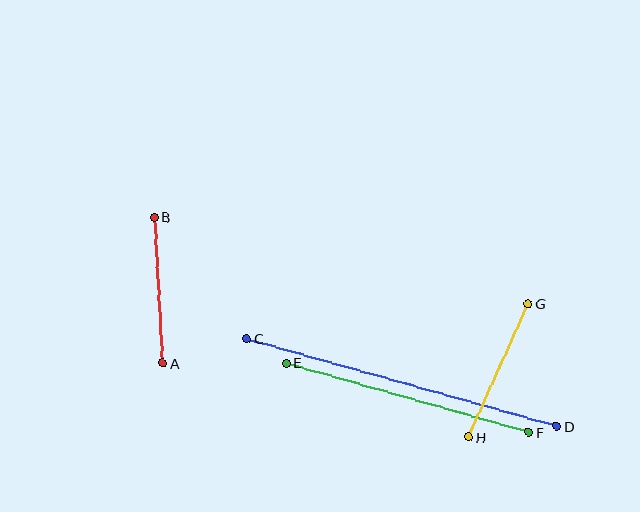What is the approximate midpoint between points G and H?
The midpoint is at approximately (498, 370) pixels.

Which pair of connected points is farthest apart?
Points C and D are farthest apart.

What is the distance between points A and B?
The distance is approximately 146 pixels.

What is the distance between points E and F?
The distance is approximately 252 pixels.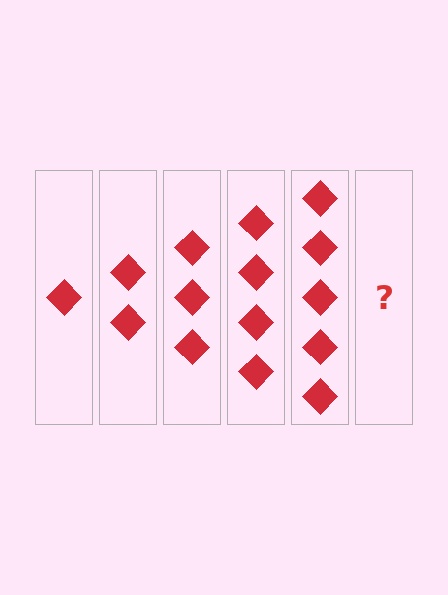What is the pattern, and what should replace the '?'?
The pattern is that each step adds one more diamond. The '?' should be 6 diamonds.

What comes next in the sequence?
The next element should be 6 diamonds.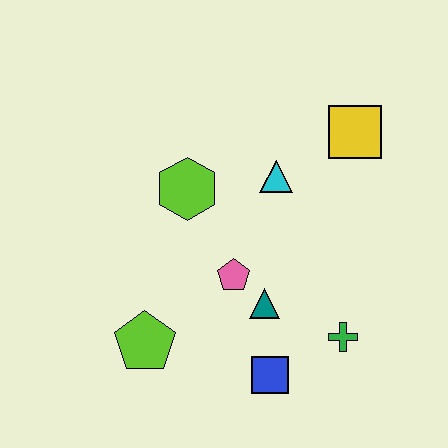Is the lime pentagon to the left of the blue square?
Yes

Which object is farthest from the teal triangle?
The yellow square is farthest from the teal triangle.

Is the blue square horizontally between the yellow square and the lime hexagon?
Yes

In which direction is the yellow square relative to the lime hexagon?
The yellow square is to the right of the lime hexagon.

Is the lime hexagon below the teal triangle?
No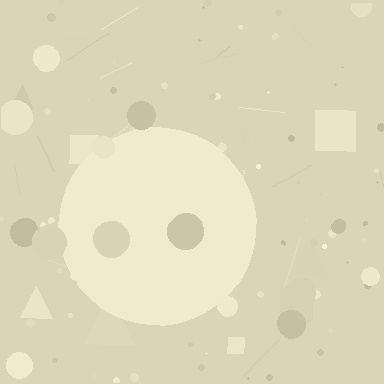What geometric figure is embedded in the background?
A circle is embedded in the background.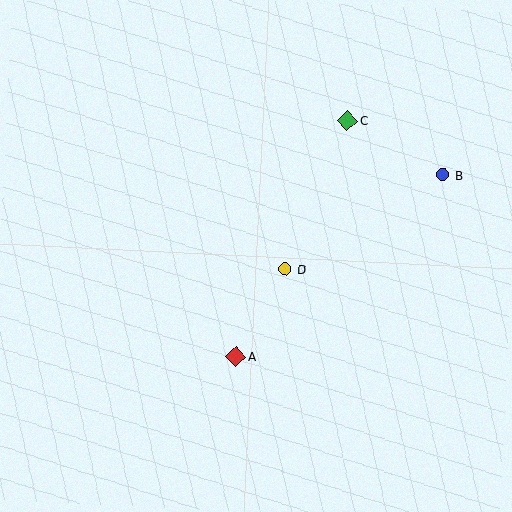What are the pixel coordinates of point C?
Point C is at (347, 121).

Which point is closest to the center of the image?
Point D at (285, 269) is closest to the center.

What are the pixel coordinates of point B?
Point B is at (443, 175).